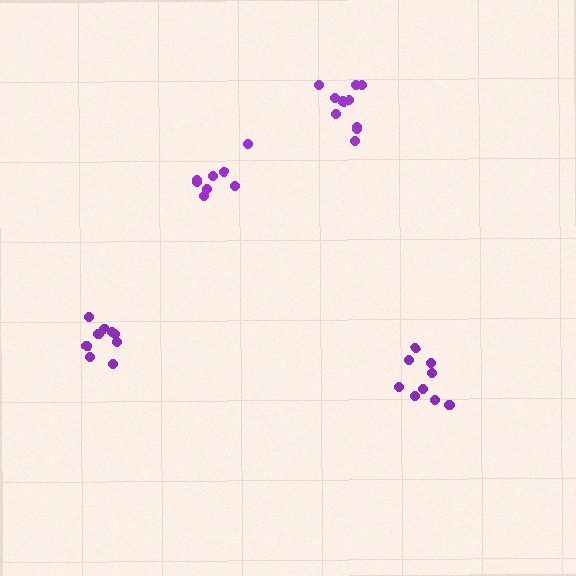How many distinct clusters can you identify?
There are 4 distinct clusters.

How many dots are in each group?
Group 1: 8 dots, Group 2: 9 dots, Group 3: 10 dots, Group 4: 9 dots (36 total).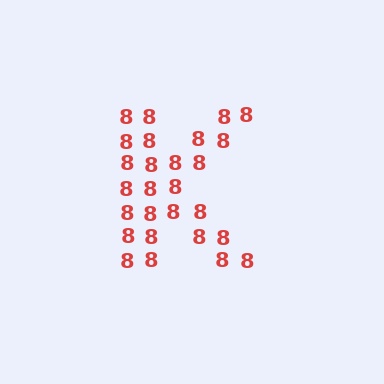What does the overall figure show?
The overall figure shows the letter K.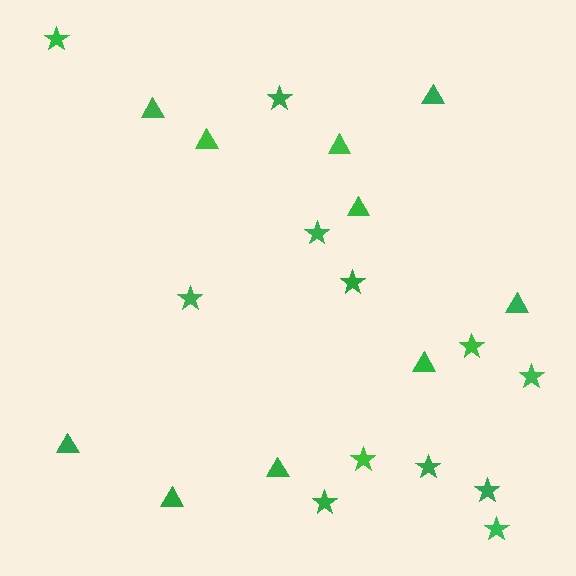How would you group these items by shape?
There are 2 groups: one group of stars (12) and one group of triangles (10).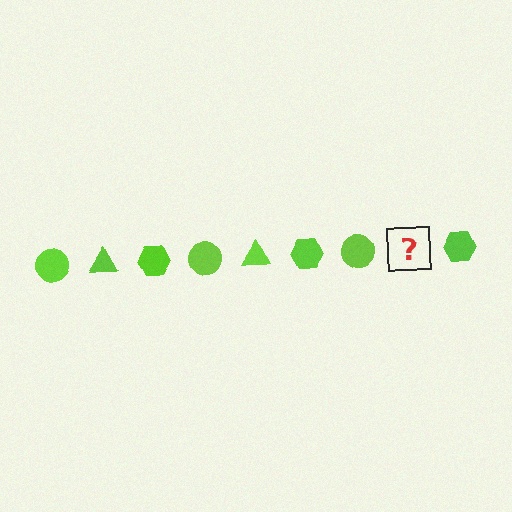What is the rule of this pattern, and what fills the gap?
The rule is that the pattern cycles through circle, triangle, hexagon shapes in lime. The gap should be filled with a lime triangle.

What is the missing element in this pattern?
The missing element is a lime triangle.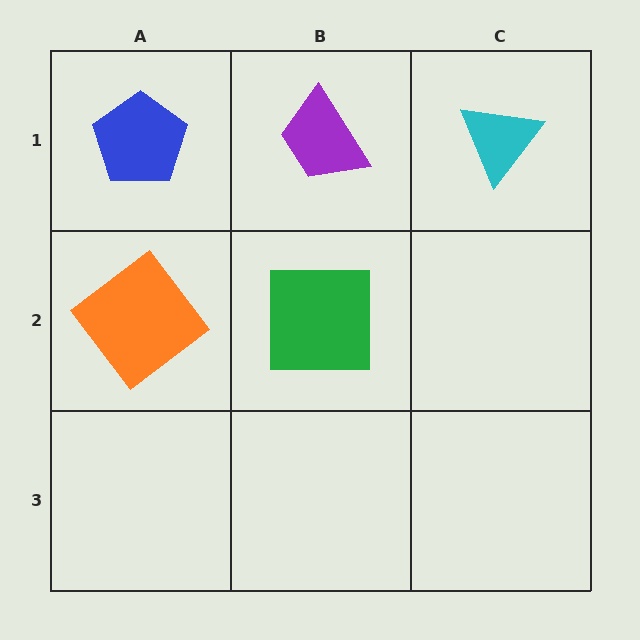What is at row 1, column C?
A cyan triangle.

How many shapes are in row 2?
2 shapes.